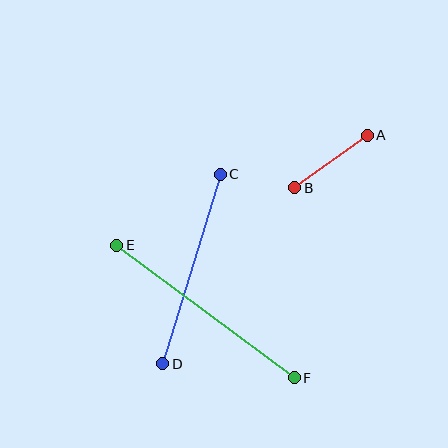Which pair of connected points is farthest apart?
Points E and F are farthest apart.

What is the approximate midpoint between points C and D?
The midpoint is at approximately (191, 269) pixels.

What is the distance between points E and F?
The distance is approximately 221 pixels.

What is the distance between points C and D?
The distance is approximately 198 pixels.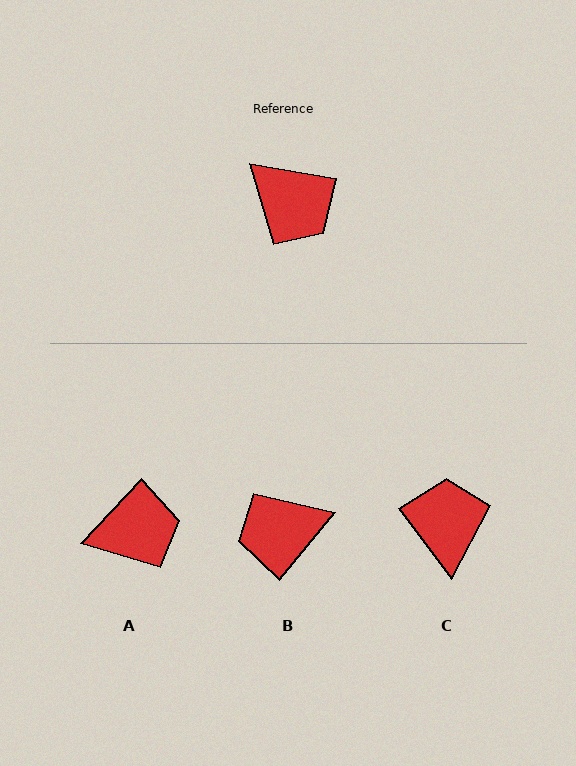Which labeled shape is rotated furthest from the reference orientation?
C, about 136 degrees away.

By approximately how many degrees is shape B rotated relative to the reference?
Approximately 120 degrees clockwise.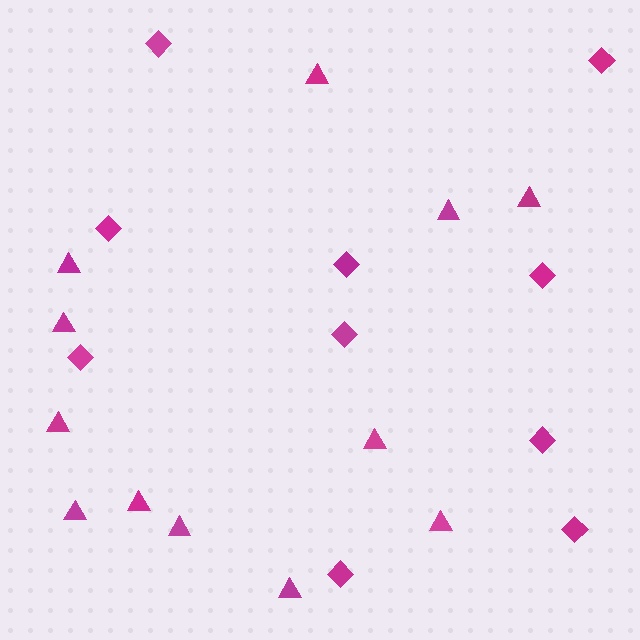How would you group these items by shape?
There are 2 groups: one group of diamonds (10) and one group of triangles (12).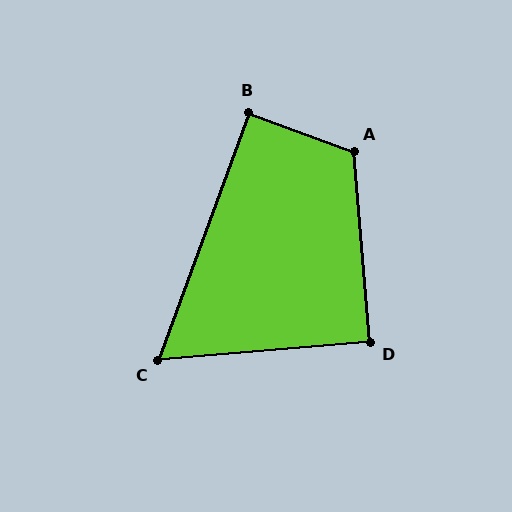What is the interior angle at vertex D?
Approximately 90 degrees (approximately right).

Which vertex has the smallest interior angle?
C, at approximately 65 degrees.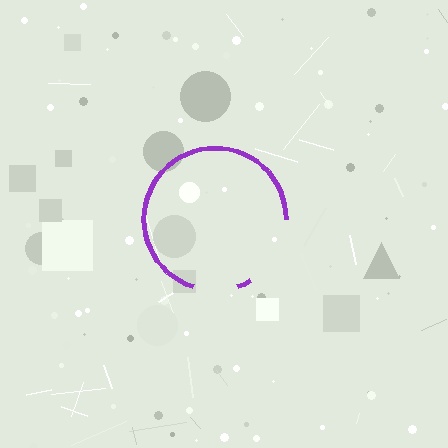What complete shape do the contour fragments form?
The contour fragments form a circle.